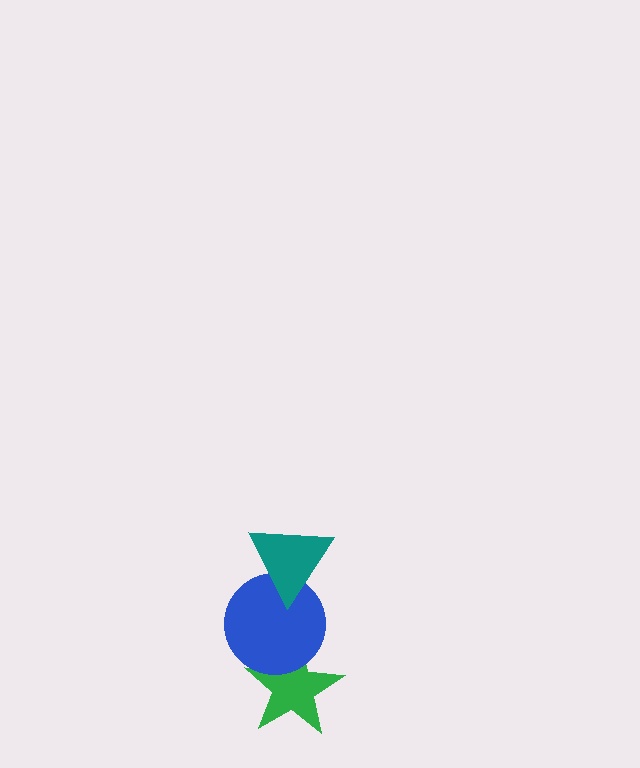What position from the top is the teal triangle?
The teal triangle is 1st from the top.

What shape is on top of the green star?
The blue circle is on top of the green star.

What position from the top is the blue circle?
The blue circle is 2nd from the top.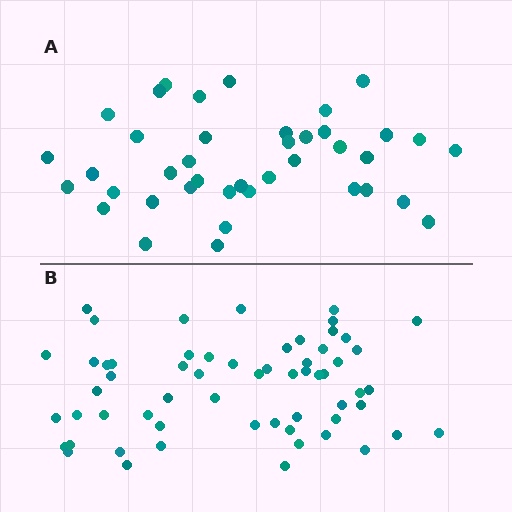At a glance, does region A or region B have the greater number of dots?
Region B (the bottom region) has more dots.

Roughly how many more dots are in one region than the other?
Region B has approximately 20 more dots than region A.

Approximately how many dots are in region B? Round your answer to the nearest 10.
About 60 dots.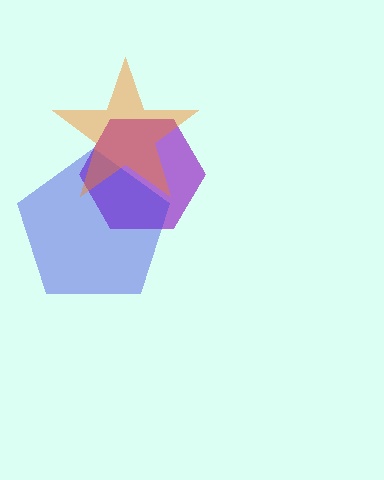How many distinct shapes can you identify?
There are 3 distinct shapes: a purple hexagon, a blue pentagon, an orange star.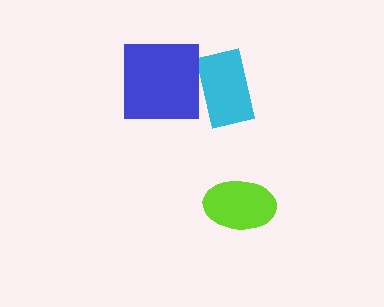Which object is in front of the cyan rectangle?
The blue square is in front of the cyan rectangle.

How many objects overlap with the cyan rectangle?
1 object overlaps with the cyan rectangle.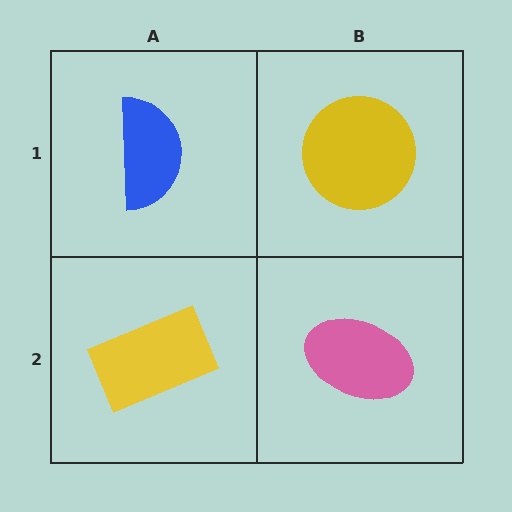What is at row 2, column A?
A yellow rectangle.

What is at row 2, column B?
A pink ellipse.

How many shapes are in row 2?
2 shapes.